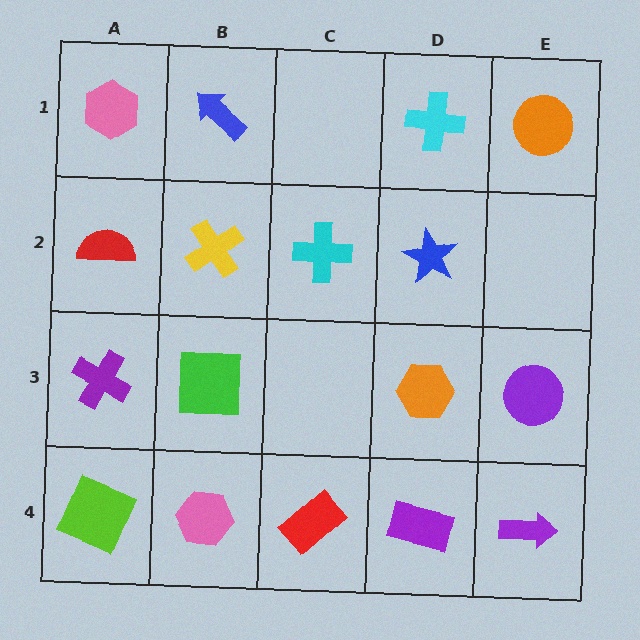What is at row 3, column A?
A purple cross.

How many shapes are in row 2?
4 shapes.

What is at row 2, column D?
A blue star.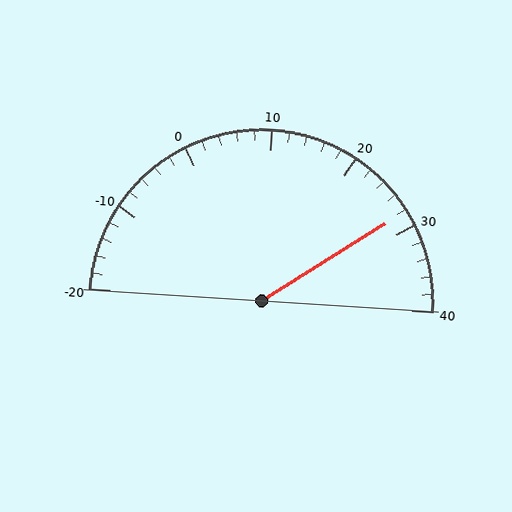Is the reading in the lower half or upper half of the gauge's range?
The reading is in the upper half of the range (-20 to 40).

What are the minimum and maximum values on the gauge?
The gauge ranges from -20 to 40.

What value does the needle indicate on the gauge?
The needle indicates approximately 28.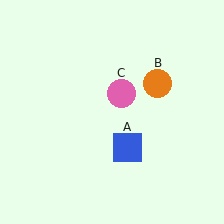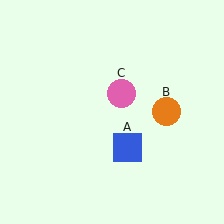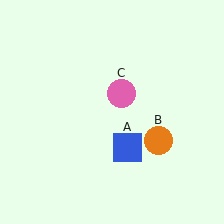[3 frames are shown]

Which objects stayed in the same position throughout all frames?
Blue square (object A) and pink circle (object C) remained stationary.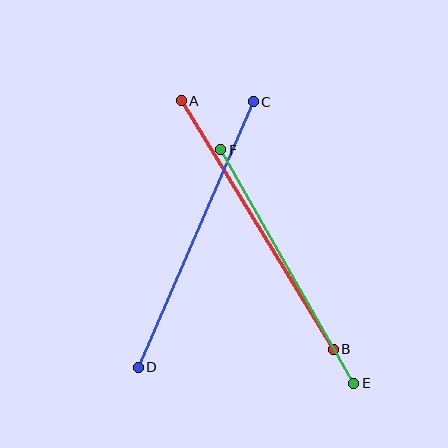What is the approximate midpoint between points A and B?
The midpoint is at approximately (257, 225) pixels.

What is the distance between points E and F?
The distance is approximately 269 pixels.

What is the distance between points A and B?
The distance is approximately 291 pixels.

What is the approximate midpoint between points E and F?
The midpoint is at approximately (287, 267) pixels.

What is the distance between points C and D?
The distance is approximately 289 pixels.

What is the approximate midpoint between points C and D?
The midpoint is at approximately (196, 235) pixels.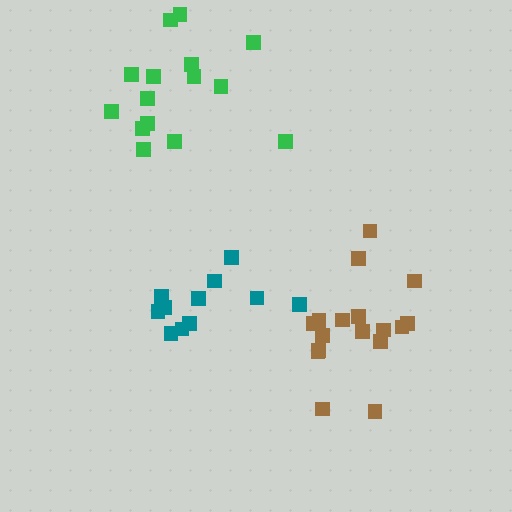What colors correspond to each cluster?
The clusters are colored: teal, green, brown.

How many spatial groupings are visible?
There are 3 spatial groupings.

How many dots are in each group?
Group 1: 11 dots, Group 2: 15 dots, Group 3: 17 dots (43 total).